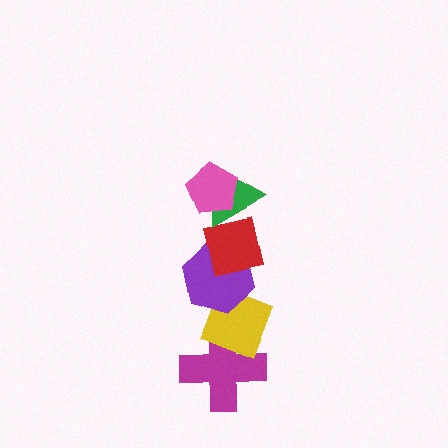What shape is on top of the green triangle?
The pink pentagon is on top of the green triangle.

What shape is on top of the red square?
The green triangle is on top of the red square.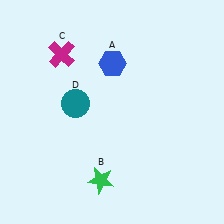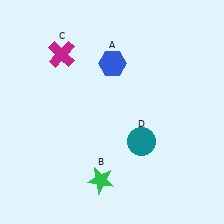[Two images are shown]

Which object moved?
The teal circle (D) moved right.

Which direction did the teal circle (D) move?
The teal circle (D) moved right.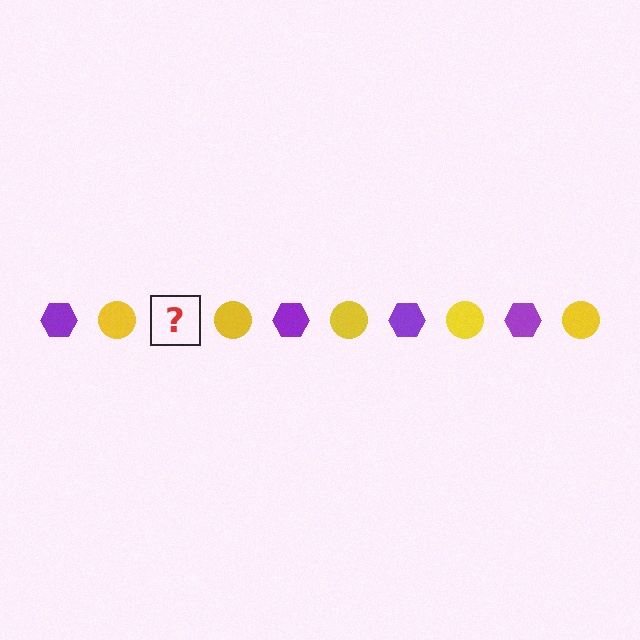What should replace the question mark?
The question mark should be replaced with a purple hexagon.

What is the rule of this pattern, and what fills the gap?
The rule is that the pattern alternates between purple hexagon and yellow circle. The gap should be filled with a purple hexagon.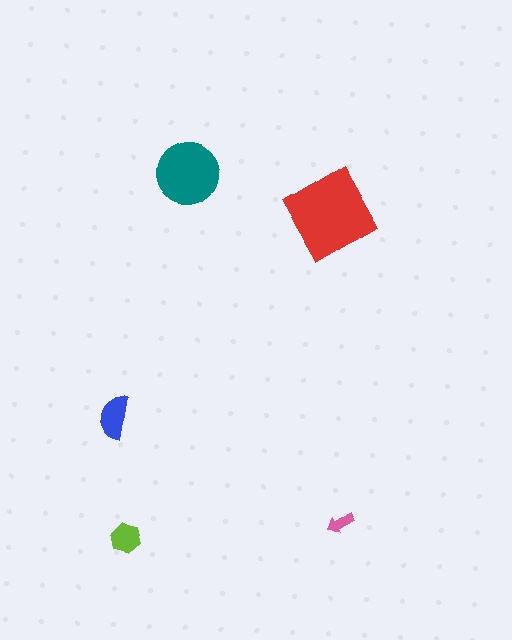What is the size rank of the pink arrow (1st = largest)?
5th.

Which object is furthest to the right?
The pink arrow is rightmost.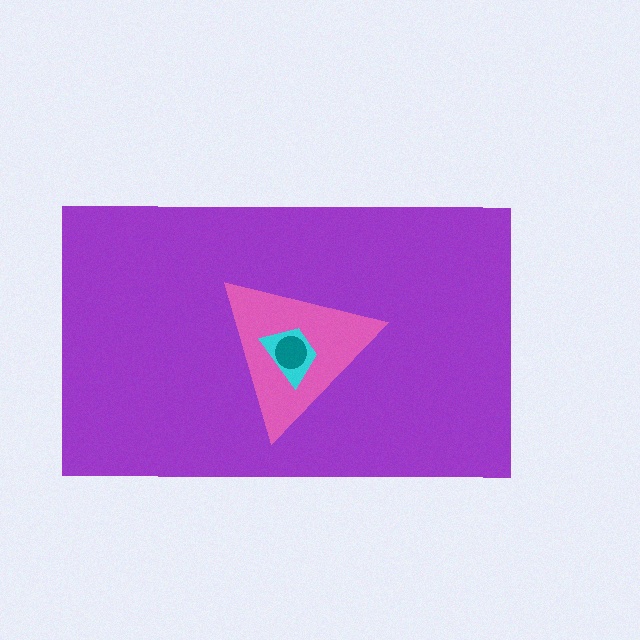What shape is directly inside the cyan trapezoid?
The teal circle.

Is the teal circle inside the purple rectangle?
Yes.